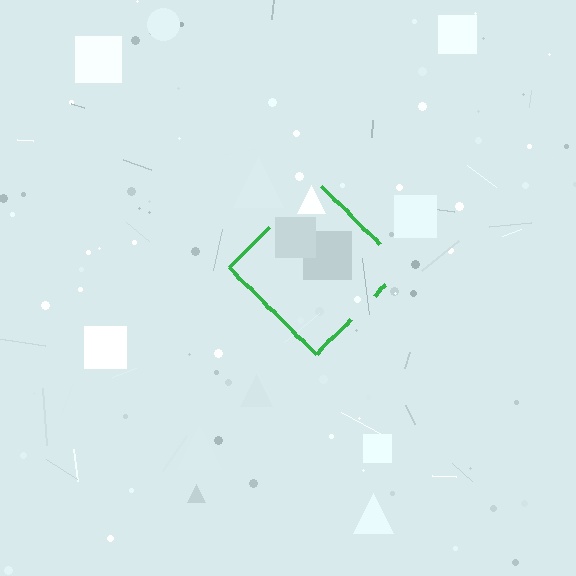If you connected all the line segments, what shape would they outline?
They would outline a diamond.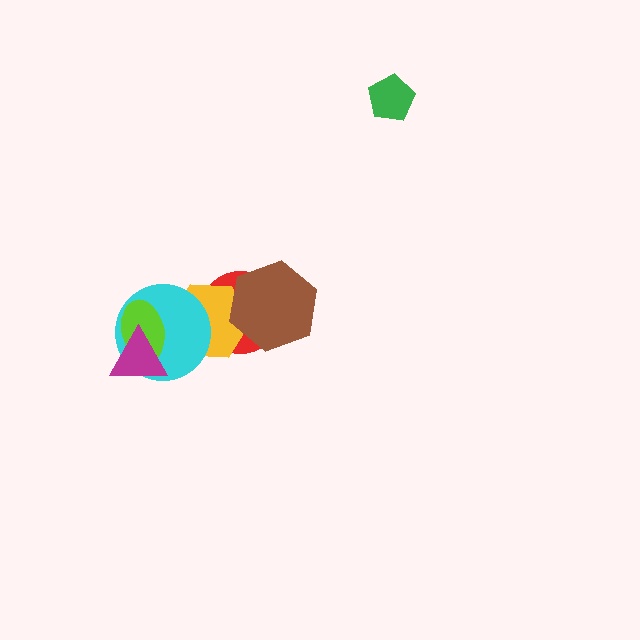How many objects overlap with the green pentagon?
0 objects overlap with the green pentagon.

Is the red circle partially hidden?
Yes, it is partially covered by another shape.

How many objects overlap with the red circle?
2 objects overlap with the red circle.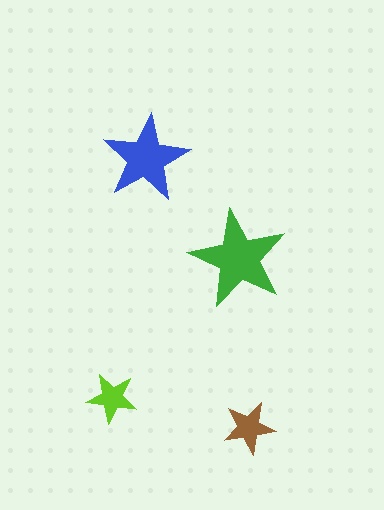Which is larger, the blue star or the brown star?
The blue one.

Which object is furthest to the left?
The lime star is leftmost.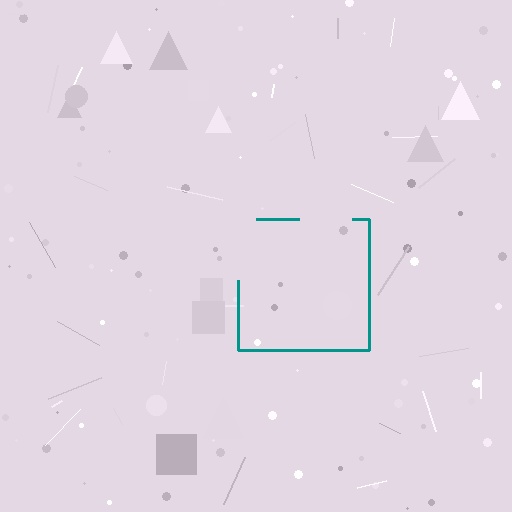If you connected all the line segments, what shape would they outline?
They would outline a square.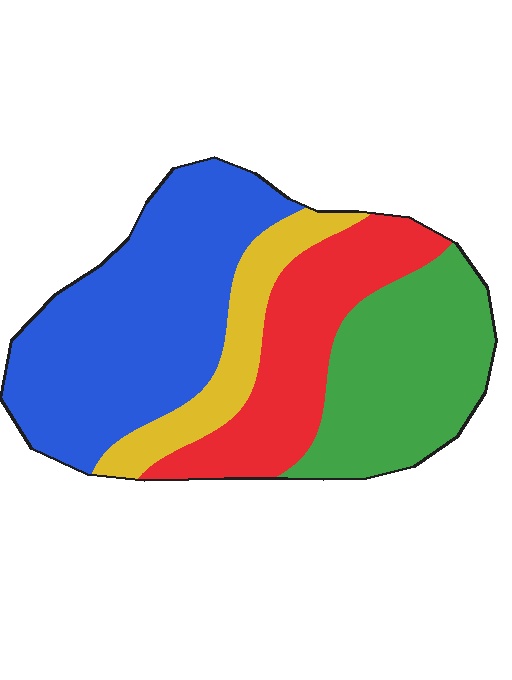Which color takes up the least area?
Yellow, at roughly 10%.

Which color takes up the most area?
Blue, at roughly 40%.